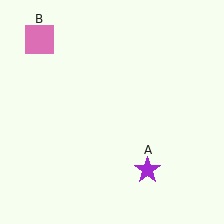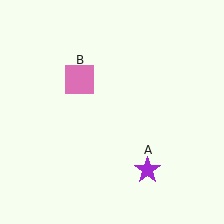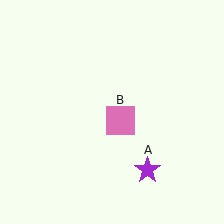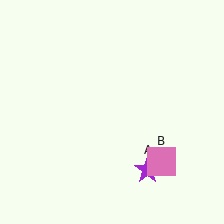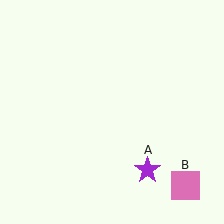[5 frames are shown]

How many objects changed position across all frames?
1 object changed position: pink square (object B).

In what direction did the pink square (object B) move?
The pink square (object B) moved down and to the right.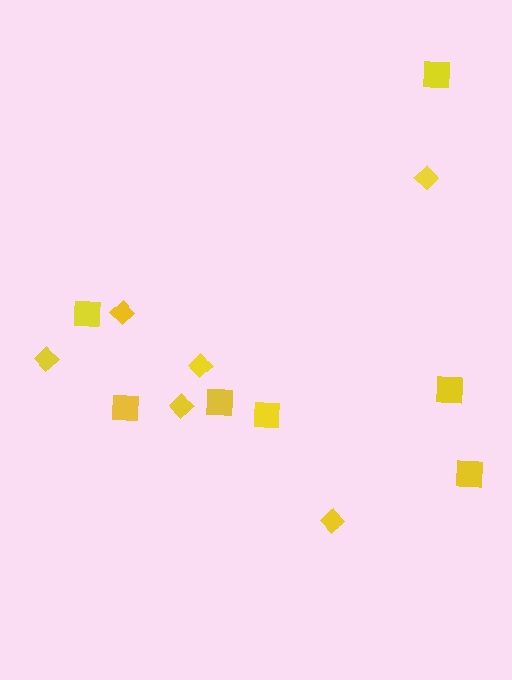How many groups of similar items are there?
There are 2 groups: one group of diamonds (6) and one group of squares (7).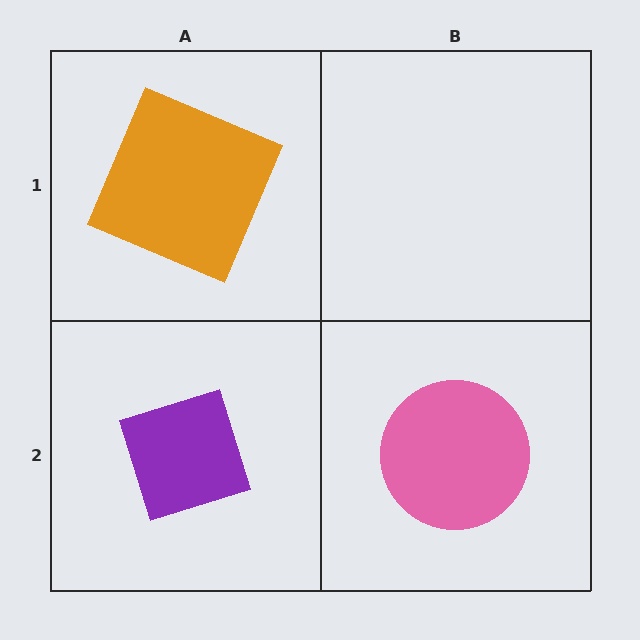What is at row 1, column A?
An orange square.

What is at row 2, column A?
A purple diamond.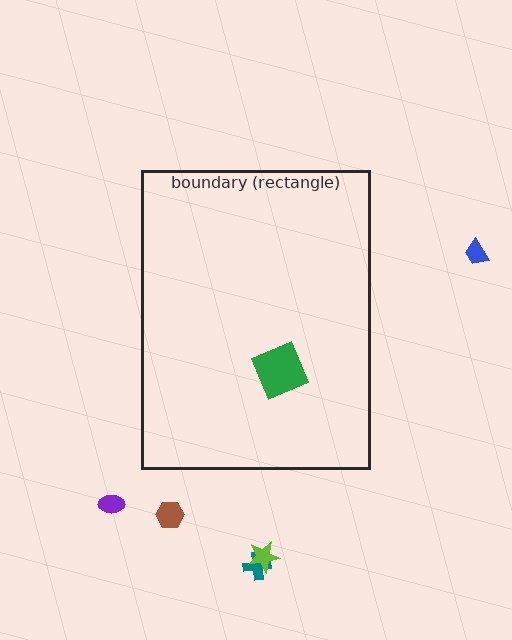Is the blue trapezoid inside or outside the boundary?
Outside.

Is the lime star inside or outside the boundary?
Outside.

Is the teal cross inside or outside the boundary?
Outside.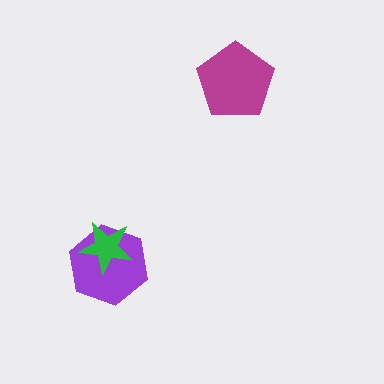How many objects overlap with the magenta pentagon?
0 objects overlap with the magenta pentagon.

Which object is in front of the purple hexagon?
The green star is in front of the purple hexagon.